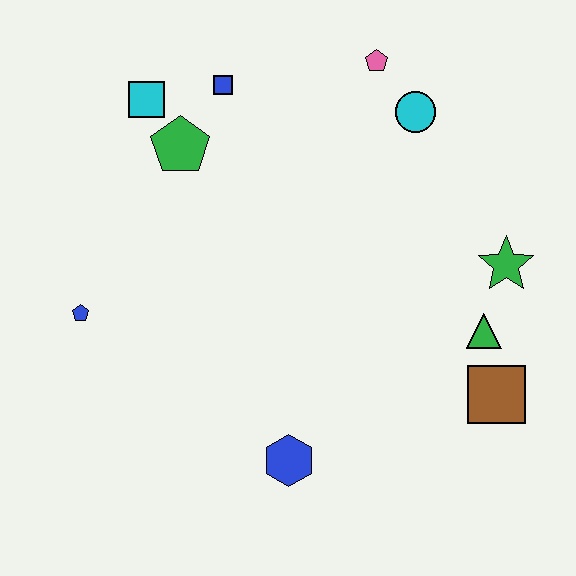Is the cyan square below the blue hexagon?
No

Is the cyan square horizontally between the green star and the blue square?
No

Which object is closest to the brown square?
The green triangle is closest to the brown square.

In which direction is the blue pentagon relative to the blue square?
The blue pentagon is below the blue square.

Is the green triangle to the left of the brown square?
Yes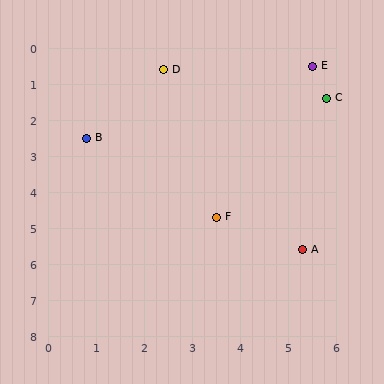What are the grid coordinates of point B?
Point B is at approximately (0.8, 2.5).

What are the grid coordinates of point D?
Point D is at approximately (2.4, 0.6).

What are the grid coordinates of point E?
Point E is at approximately (5.5, 0.5).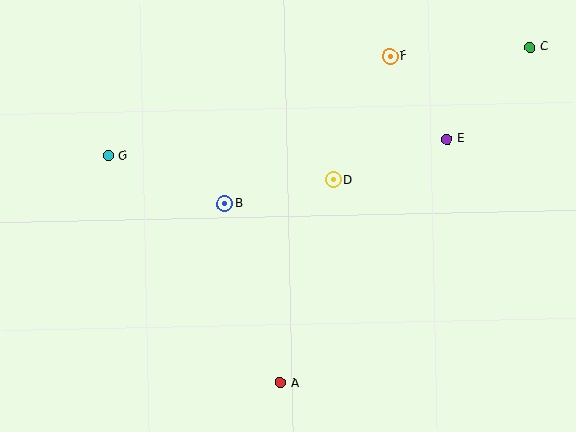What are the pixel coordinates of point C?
Point C is at (530, 47).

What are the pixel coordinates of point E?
Point E is at (447, 139).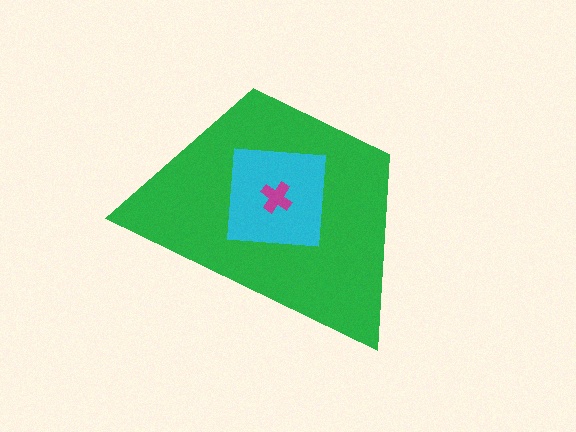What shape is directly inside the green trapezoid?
The cyan square.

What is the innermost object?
The magenta cross.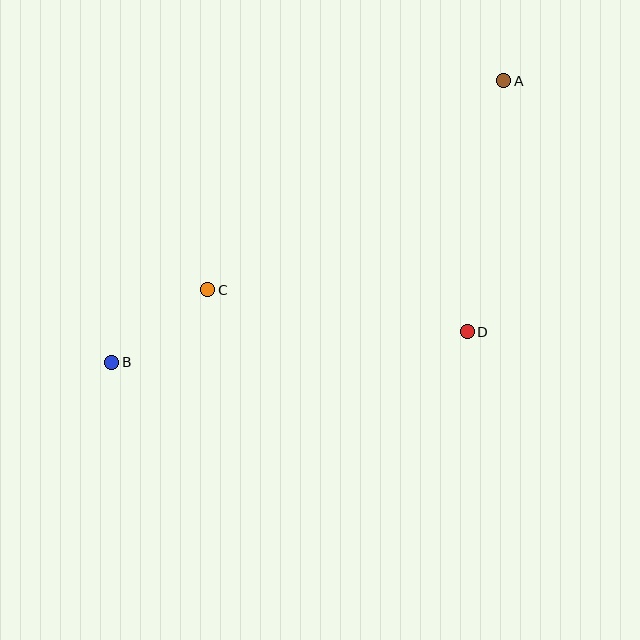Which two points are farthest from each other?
Points A and B are farthest from each other.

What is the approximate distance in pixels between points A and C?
The distance between A and C is approximately 362 pixels.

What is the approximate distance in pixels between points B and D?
The distance between B and D is approximately 357 pixels.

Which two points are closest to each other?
Points B and C are closest to each other.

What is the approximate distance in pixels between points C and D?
The distance between C and D is approximately 263 pixels.